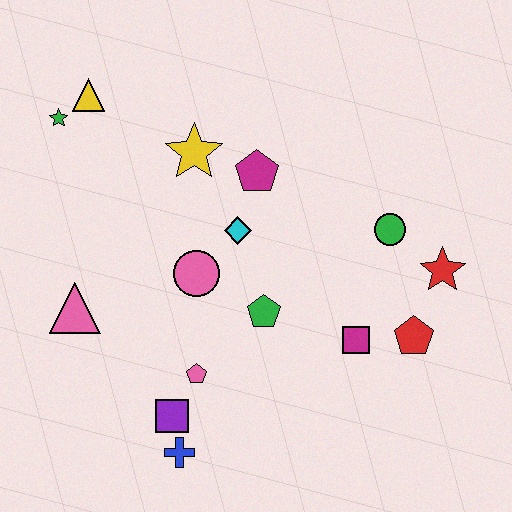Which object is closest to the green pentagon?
The pink circle is closest to the green pentagon.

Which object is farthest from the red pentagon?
The green star is farthest from the red pentagon.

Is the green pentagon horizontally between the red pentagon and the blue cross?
Yes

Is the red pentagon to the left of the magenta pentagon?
No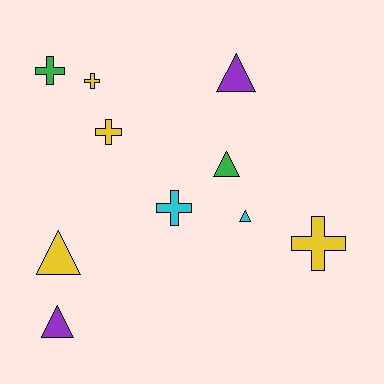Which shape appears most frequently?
Triangle, with 5 objects.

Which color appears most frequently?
Yellow, with 4 objects.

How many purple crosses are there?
There are no purple crosses.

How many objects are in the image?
There are 10 objects.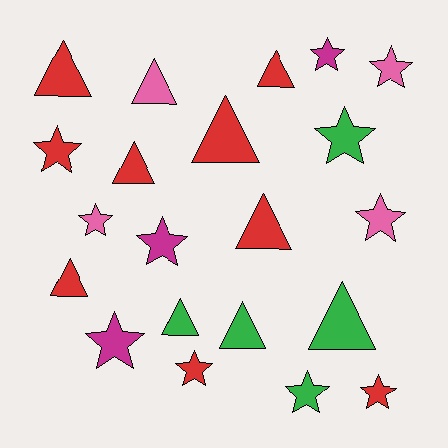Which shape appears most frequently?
Star, with 11 objects.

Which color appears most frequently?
Red, with 9 objects.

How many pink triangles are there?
There is 1 pink triangle.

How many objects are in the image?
There are 21 objects.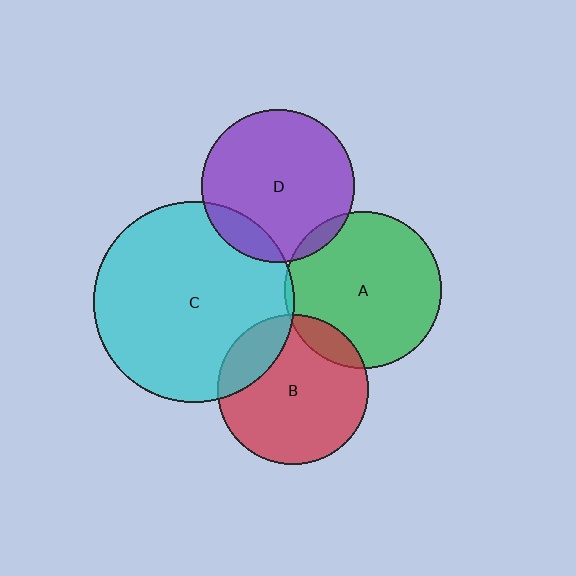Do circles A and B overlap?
Yes.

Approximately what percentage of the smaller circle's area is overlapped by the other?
Approximately 10%.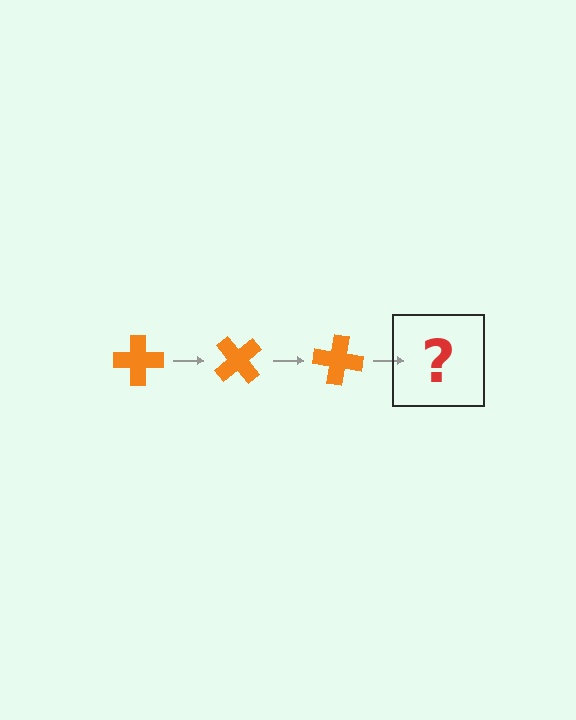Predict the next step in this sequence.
The next step is an orange cross rotated 150 degrees.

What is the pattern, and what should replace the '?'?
The pattern is that the cross rotates 50 degrees each step. The '?' should be an orange cross rotated 150 degrees.